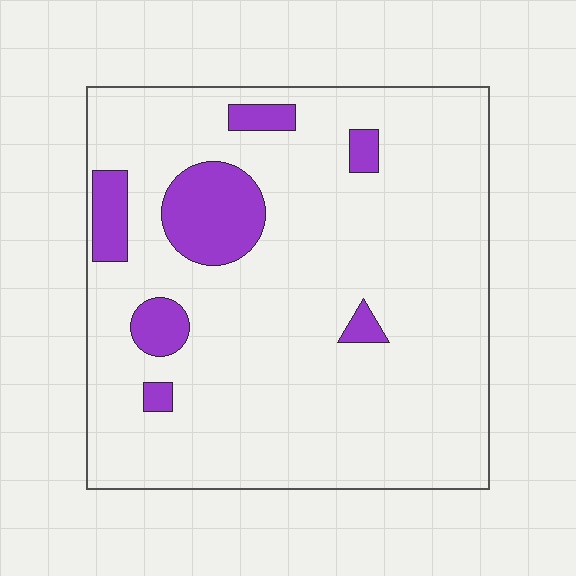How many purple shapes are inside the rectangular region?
7.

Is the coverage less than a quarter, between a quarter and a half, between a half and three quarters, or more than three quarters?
Less than a quarter.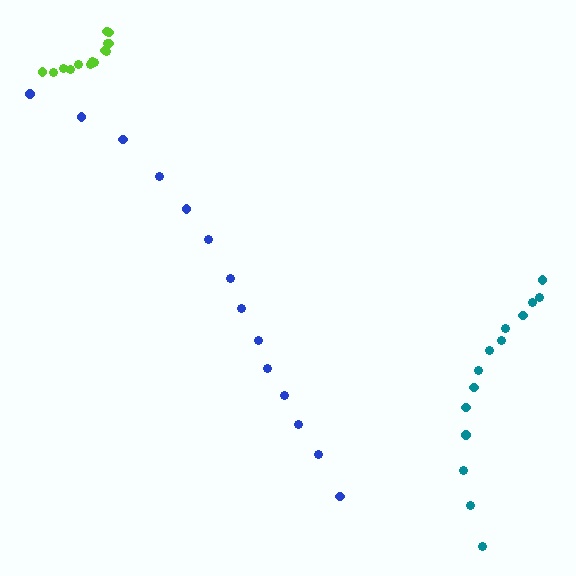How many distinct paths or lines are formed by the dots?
There are 3 distinct paths.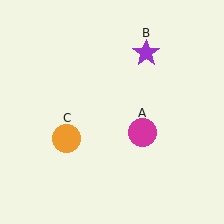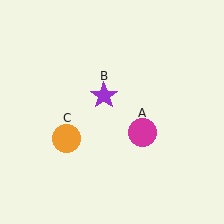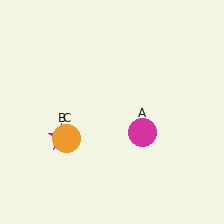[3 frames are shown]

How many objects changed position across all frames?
1 object changed position: purple star (object B).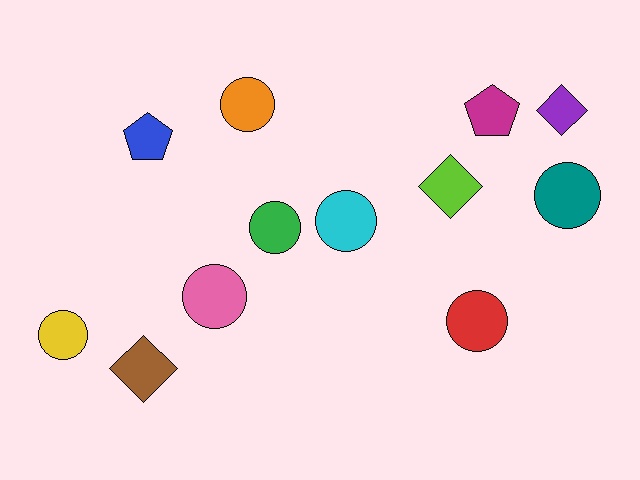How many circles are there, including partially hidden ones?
There are 7 circles.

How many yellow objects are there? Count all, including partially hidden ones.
There is 1 yellow object.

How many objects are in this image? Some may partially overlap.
There are 12 objects.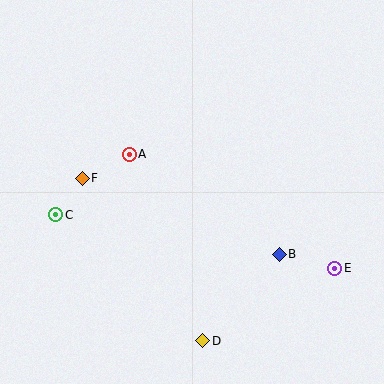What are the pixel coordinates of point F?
Point F is at (82, 179).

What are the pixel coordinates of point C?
Point C is at (56, 215).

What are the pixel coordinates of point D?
Point D is at (203, 341).